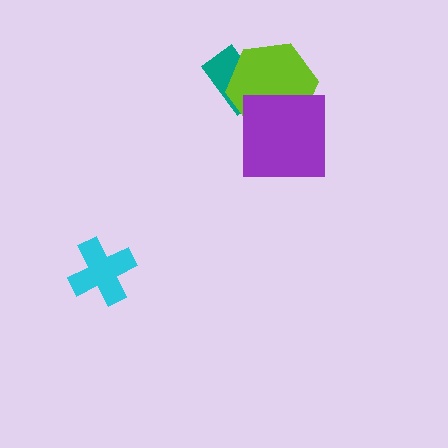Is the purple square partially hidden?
No, no other shape covers it.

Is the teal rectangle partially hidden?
Yes, it is partially covered by another shape.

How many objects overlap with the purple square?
1 object overlaps with the purple square.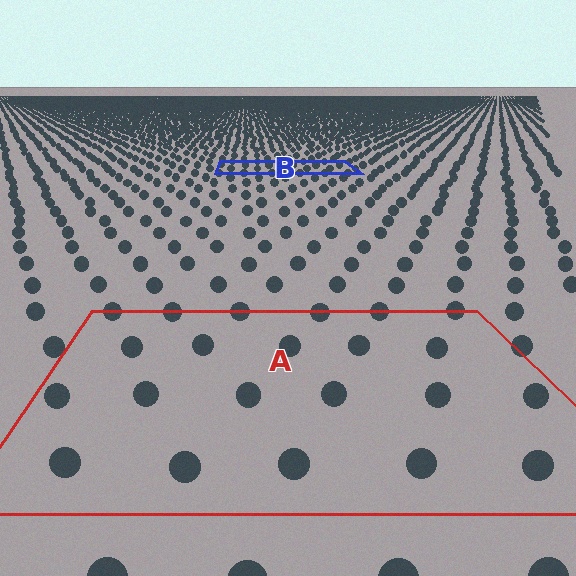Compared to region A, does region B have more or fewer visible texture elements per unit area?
Region B has more texture elements per unit area — they are packed more densely because it is farther away.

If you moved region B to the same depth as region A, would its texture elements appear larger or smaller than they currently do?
They would appear larger. At a closer depth, the same texture elements are projected at a bigger on-screen size.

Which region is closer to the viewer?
Region A is closer. The texture elements there are larger and more spread out.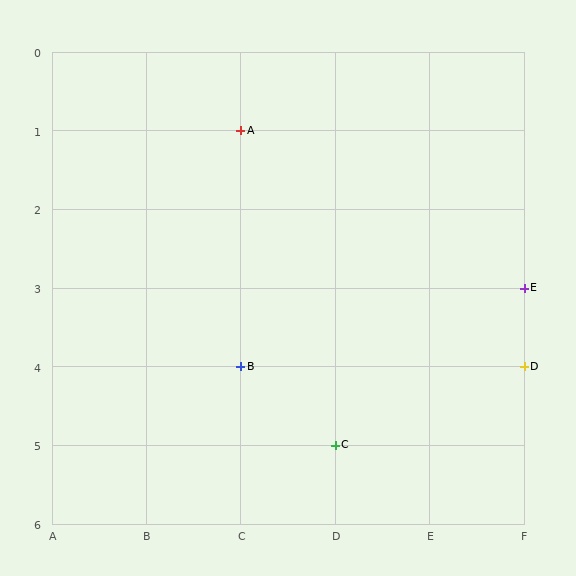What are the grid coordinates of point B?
Point B is at grid coordinates (C, 4).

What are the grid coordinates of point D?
Point D is at grid coordinates (F, 4).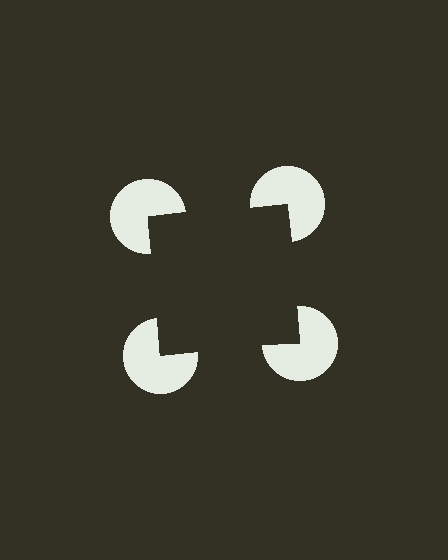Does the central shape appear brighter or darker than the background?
It typically appears slightly darker than the background, even though no actual brightness change is drawn.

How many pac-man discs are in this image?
There are 4 — one at each vertex of the illusory square.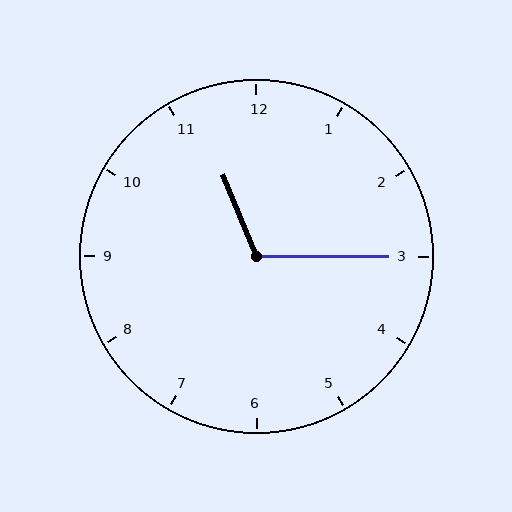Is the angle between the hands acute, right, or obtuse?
It is obtuse.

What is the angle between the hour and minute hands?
Approximately 112 degrees.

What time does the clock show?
11:15.